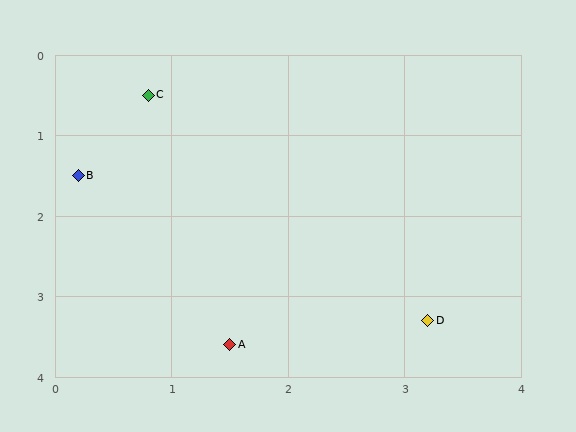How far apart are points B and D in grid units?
Points B and D are about 3.5 grid units apart.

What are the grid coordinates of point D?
Point D is at approximately (3.2, 3.3).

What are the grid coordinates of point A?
Point A is at approximately (1.5, 3.6).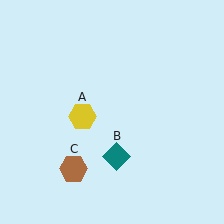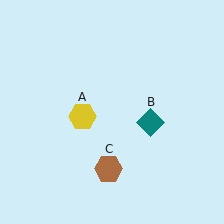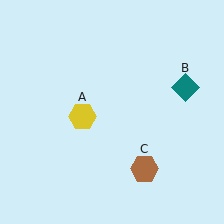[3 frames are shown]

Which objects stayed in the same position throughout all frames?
Yellow hexagon (object A) remained stationary.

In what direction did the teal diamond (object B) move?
The teal diamond (object B) moved up and to the right.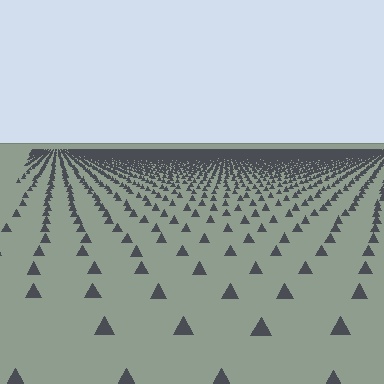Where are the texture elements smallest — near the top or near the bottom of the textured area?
Near the top.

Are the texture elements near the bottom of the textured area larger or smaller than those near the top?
Larger. Near the bottom, elements are closer to the viewer and appear at a bigger on-screen size.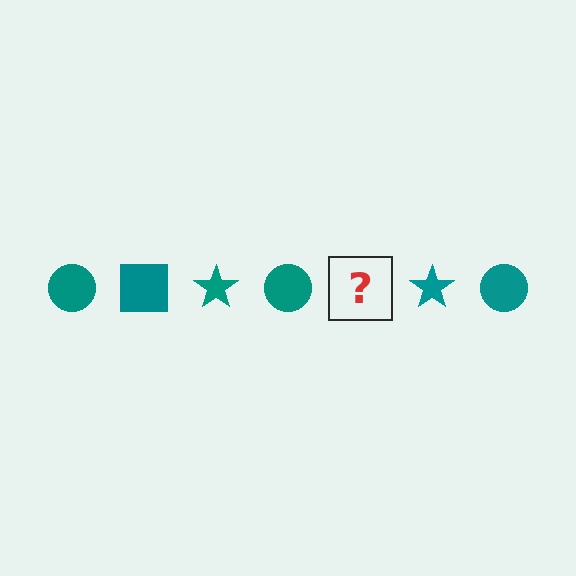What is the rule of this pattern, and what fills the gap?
The rule is that the pattern cycles through circle, square, star shapes in teal. The gap should be filled with a teal square.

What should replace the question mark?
The question mark should be replaced with a teal square.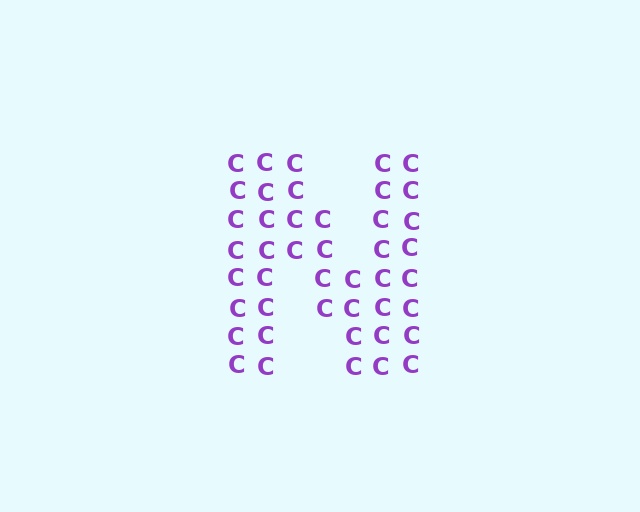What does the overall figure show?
The overall figure shows the letter N.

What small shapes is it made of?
It is made of small letter C's.